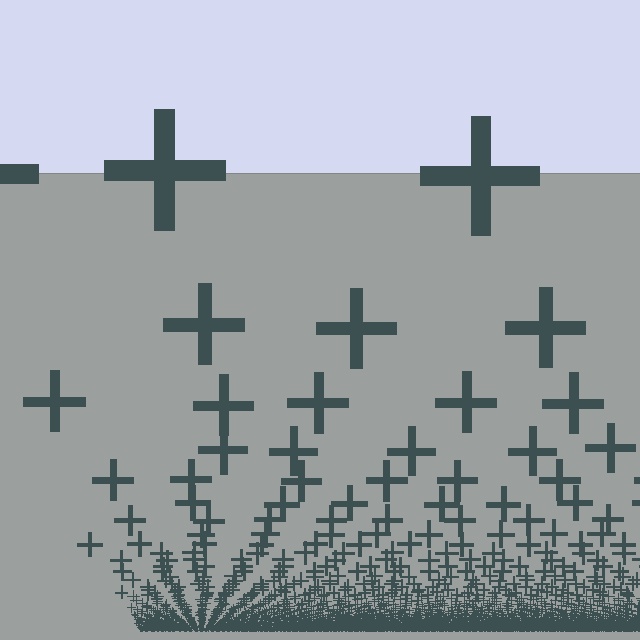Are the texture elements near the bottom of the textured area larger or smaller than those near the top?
Smaller. The gradient is inverted — elements near the bottom are smaller and denser.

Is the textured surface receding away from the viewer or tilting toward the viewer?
The surface appears to tilt toward the viewer. Texture elements get larger and sparser toward the top.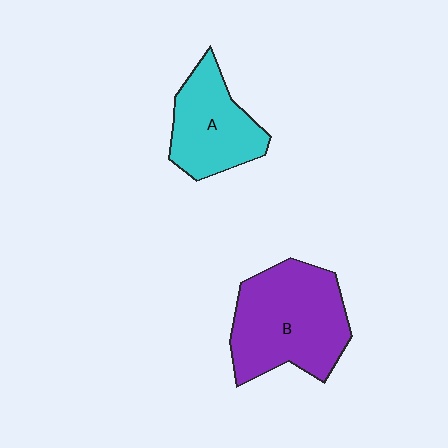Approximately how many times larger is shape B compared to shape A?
Approximately 1.5 times.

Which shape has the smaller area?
Shape A (cyan).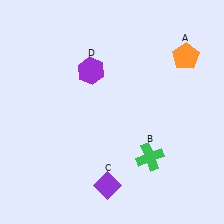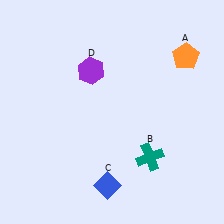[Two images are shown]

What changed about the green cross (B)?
In Image 1, B is green. In Image 2, it changed to teal.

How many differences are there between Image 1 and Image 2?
There are 2 differences between the two images.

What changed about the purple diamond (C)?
In Image 1, C is purple. In Image 2, it changed to blue.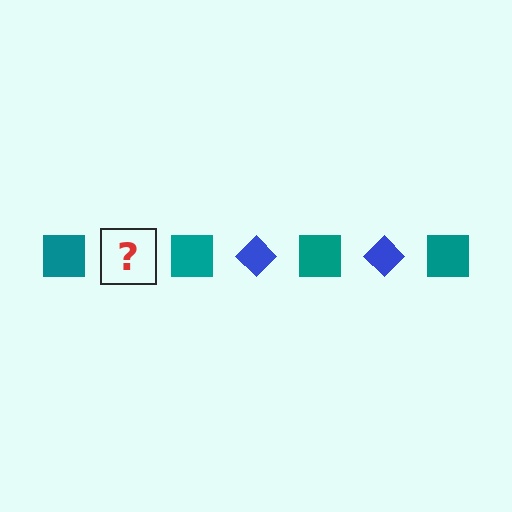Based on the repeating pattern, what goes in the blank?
The blank should be a blue diamond.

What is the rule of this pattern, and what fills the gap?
The rule is that the pattern alternates between teal square and blue diamond. The gap should be filled with a blue diamond.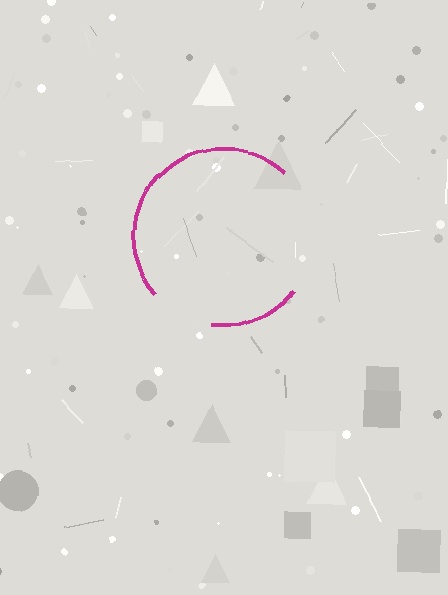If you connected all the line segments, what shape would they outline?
They would outline a circle.